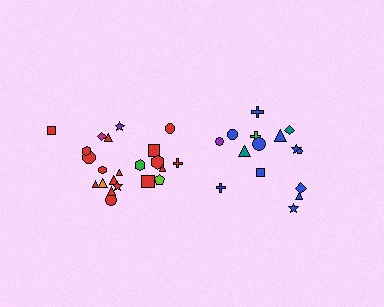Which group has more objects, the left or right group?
The left group.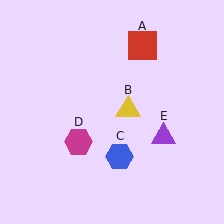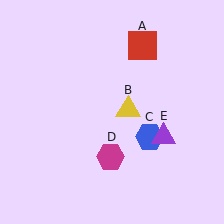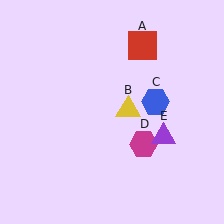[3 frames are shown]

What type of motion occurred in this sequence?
The blue hexagon (object C), magenta hexagon (object D) rotated counterclockwise around the center of the scene.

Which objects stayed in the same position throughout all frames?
Red square (object A) and yellow triangle (object B) and purple triangle (object E) remained stationary.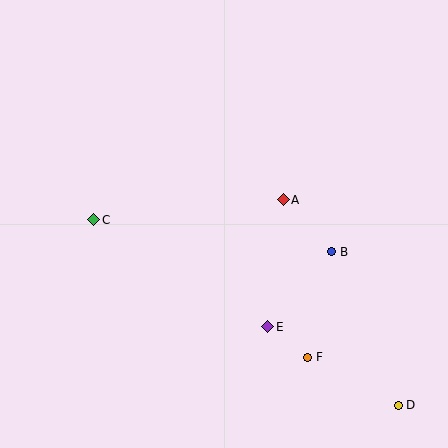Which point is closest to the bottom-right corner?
Point D is closest to the bottom-right corner.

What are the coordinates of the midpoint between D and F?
The midpoint between D and F is at (353, 381).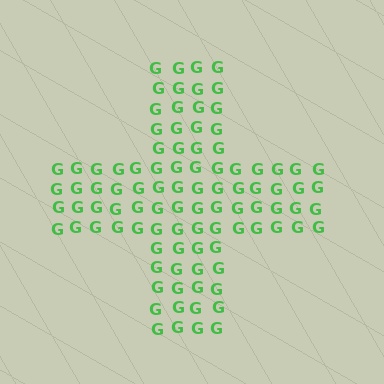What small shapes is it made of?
It is made of small letter G's.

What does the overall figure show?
The overall figure shows a cross.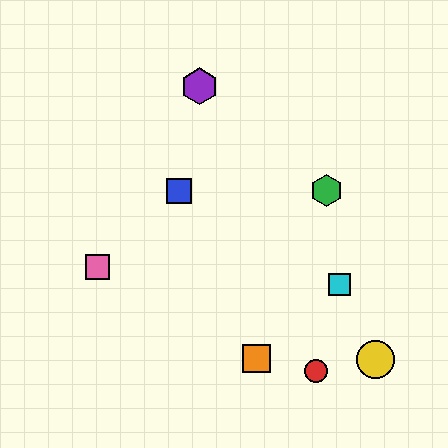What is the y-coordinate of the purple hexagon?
The purple hexagon is at y≈86.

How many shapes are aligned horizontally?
2 shapes (the blue square, the green hexagon) are aligned horizontally.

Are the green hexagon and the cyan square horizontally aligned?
No, the green hexagon is at y≈191 and the cyan square is at y≈284.